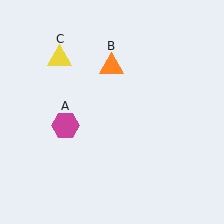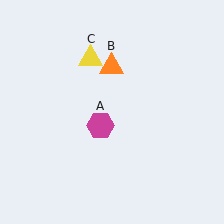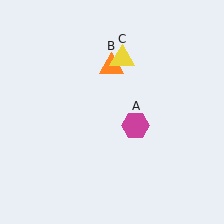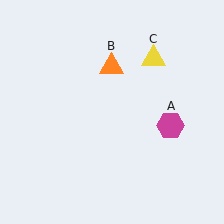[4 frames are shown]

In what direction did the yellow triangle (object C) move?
The yellow triangle (object C) moved right.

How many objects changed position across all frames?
2 objects changed position: magenta hexagon (object A), yellow triangle (object C).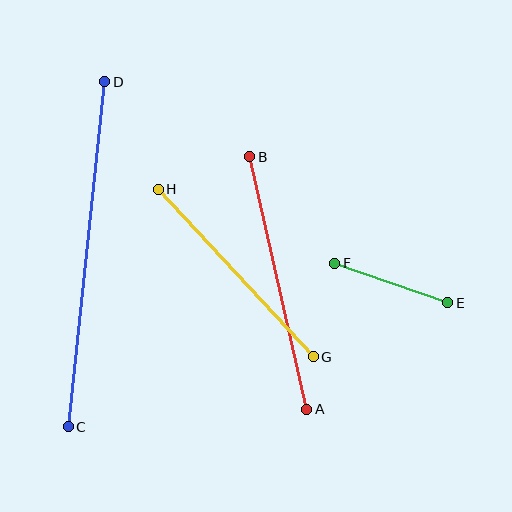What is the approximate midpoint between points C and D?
The midpoint is at approximately (86, 254) pixels.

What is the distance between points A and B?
The distance is approximately 259 pixels.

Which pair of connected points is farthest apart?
Points C and D are farthest apart.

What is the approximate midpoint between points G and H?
The midpoint is at approximately (236, 273) pixels.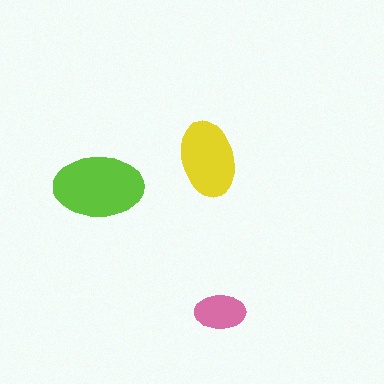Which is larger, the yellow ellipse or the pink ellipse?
The yellow one.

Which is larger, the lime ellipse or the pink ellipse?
The lime one.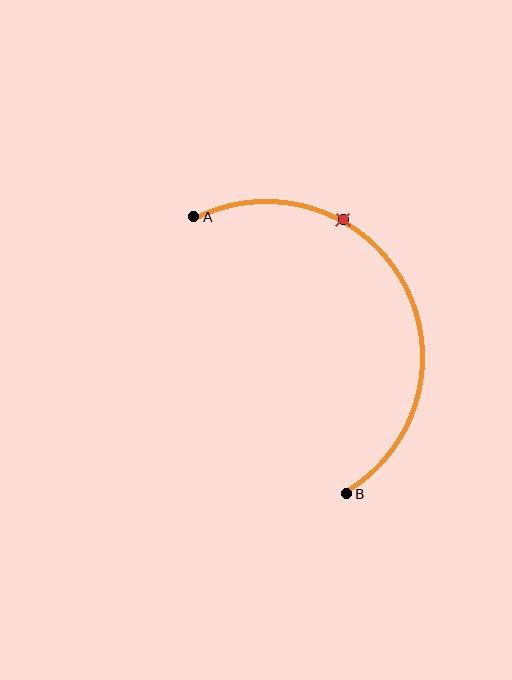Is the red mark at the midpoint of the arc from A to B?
No. The red mark lies on the arc but is closer to endpoint A. The arc midpoint would be at the point on the curve equidistant along the arc from both A and B.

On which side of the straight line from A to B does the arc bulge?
The arc bulges to the right of the straight line connecting A and B.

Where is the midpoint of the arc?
The arc midpoint is the point on the curve farthest from the straight line joining A and B. It sits to the right of that line.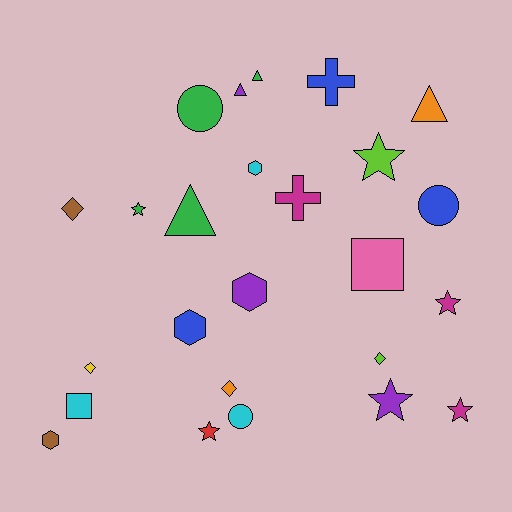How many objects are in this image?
There are 25 objects.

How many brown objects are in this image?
There are 2 brown objects.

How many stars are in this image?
There are 6 stars.